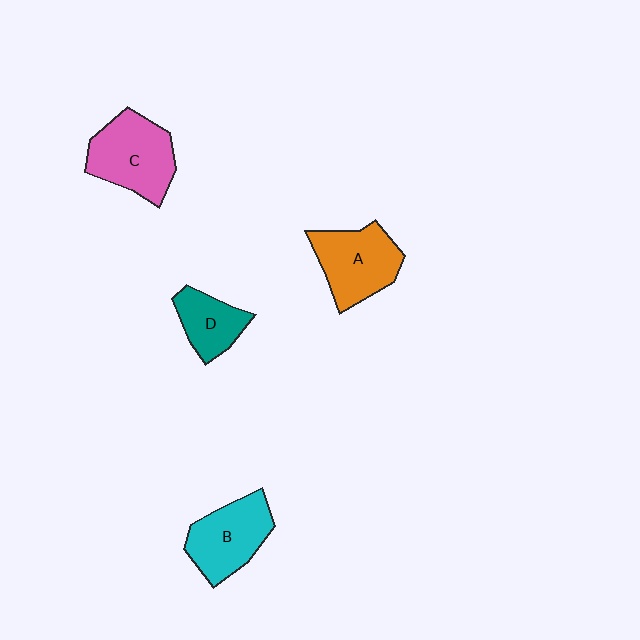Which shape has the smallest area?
Shape D (teal).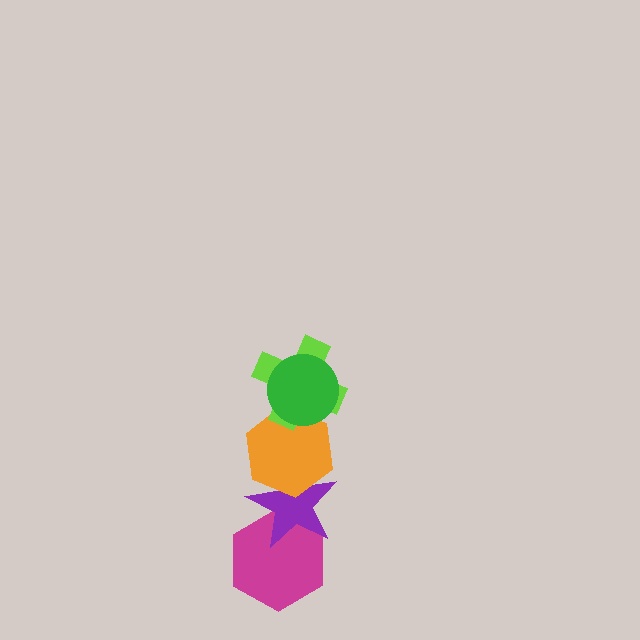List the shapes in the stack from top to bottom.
From top to bottom: the green circle, the lime cross, the orange hexagon, the purple star, the magenta hexagon.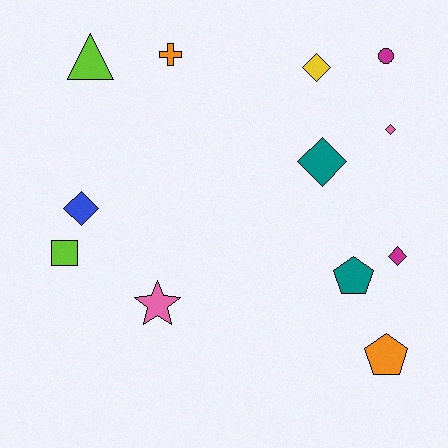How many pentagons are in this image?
There are 2 pentagons.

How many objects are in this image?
There are 12 objects.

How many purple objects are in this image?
There are no purple objects.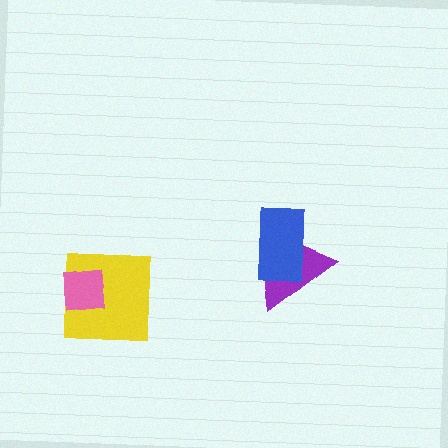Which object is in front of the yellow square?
The pink square is in front of the yellow square.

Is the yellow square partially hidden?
Yes, it is partially covered by another shape.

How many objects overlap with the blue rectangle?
1 object overlaps with the blue rectangle.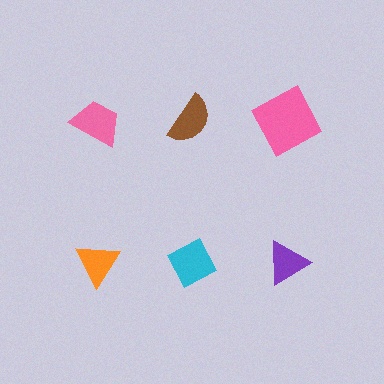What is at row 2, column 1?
An orange triangle.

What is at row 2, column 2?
A cyan diamond.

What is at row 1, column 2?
A brown semicircle.